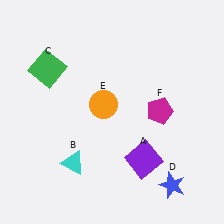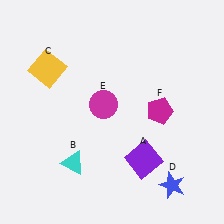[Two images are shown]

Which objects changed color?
C changed from green to yellow. E changed from orange to magenta.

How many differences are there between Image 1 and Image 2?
There are 2 differences between the two images.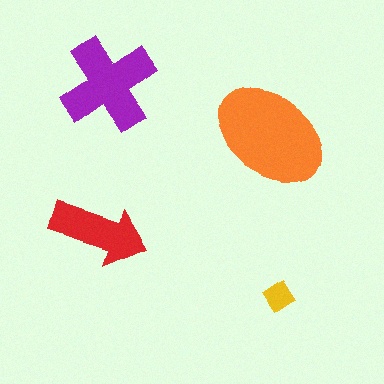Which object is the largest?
The orange ellipse.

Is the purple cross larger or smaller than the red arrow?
Larger.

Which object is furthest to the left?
The red arrow is leftmost.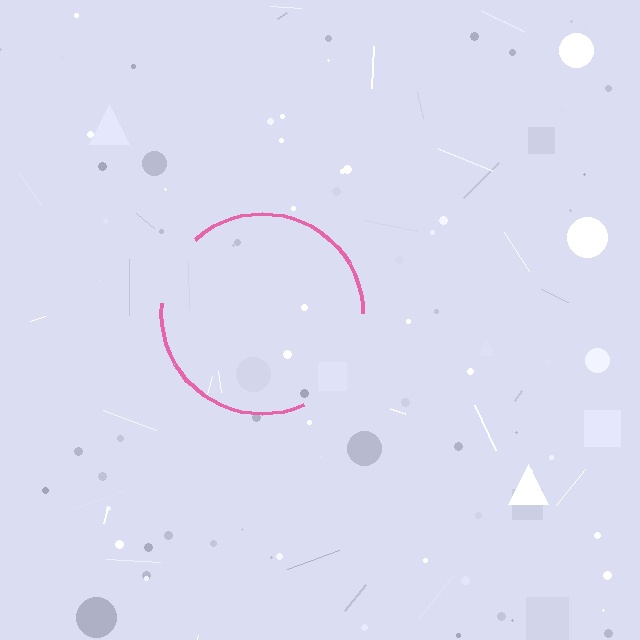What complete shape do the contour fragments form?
The contour fragments form a circle.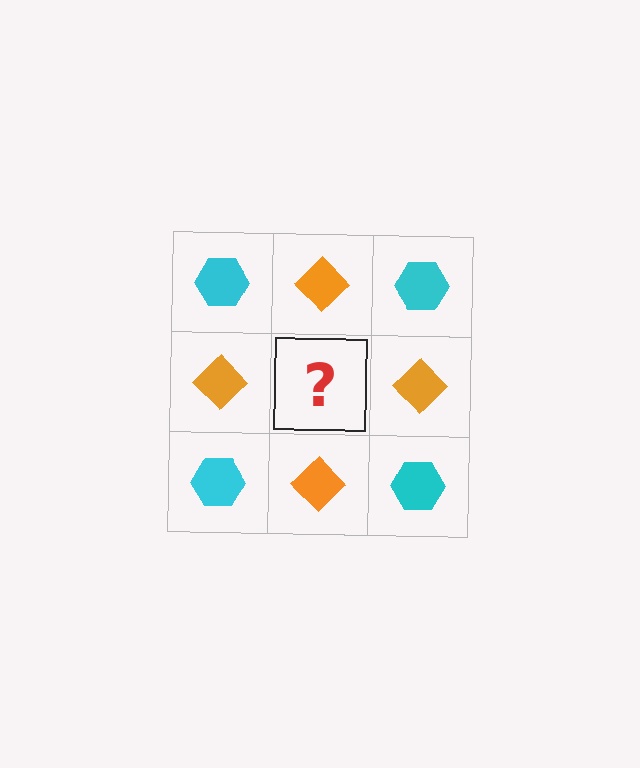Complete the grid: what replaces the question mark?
The question mark should be replaced with a cyan hexagon.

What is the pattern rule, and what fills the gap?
The rule is that it alternates cyan hexagon and orange diamond in a checkerboard pattern. The gap should be filled with a cyan hexagon.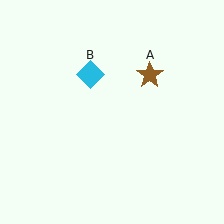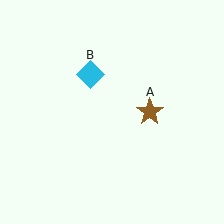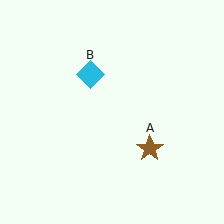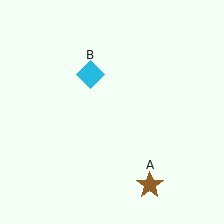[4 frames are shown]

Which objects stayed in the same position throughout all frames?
Cyan diamond (object B) remained stationary.